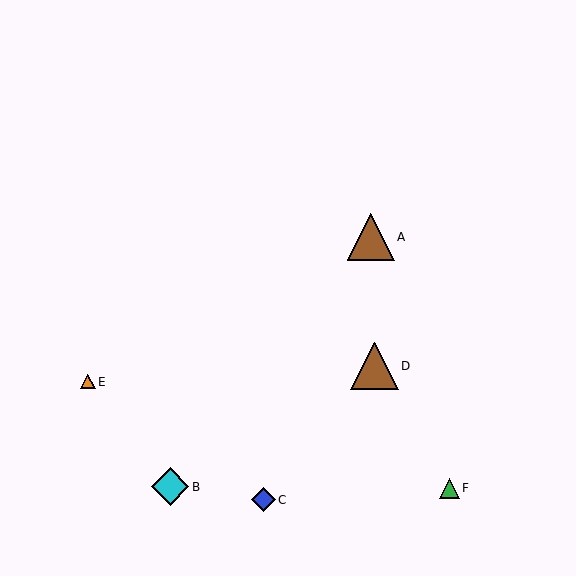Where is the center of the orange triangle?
The center of the orange triangle is at (88, 382).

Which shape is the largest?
The brown triangle (labeled D) is the largest.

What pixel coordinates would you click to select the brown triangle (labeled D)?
Click at (375, 366) to select the brown triangle D.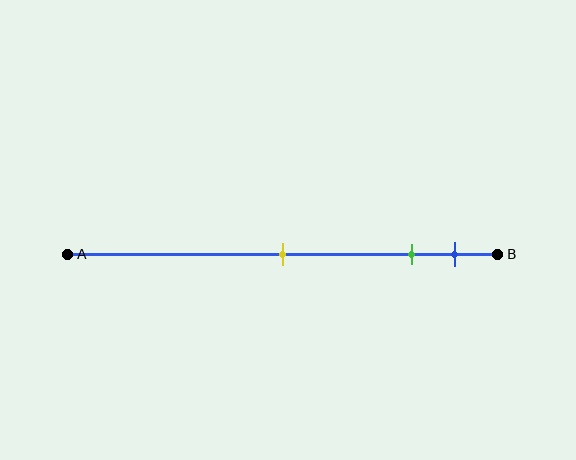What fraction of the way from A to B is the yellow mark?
The yellow mark is approximately 50% (0.5) of the way from A to B.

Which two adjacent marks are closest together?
The green and blue marks are the closest adjacent pair.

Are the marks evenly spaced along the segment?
No, the marks are not evenly spaced.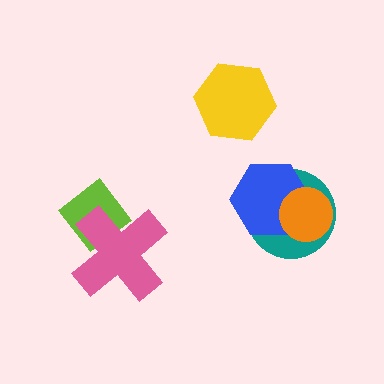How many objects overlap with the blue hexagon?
2 objects overlap with the blue hexagon.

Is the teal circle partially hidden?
Yes, it is partially covered by another shape.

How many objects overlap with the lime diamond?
1 object overlaps with the lime diamond.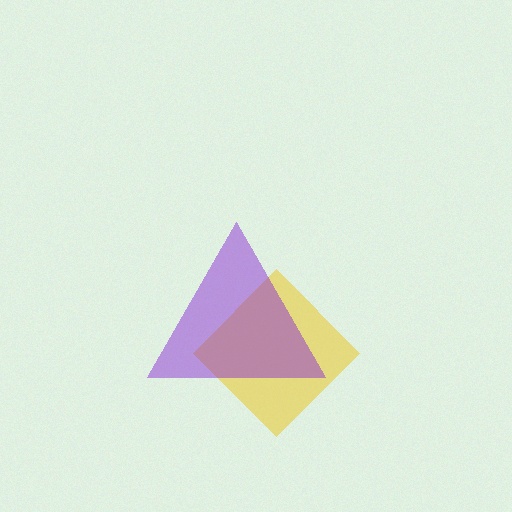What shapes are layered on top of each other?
The layered shapes are: a yellow diamond, a purple triangle.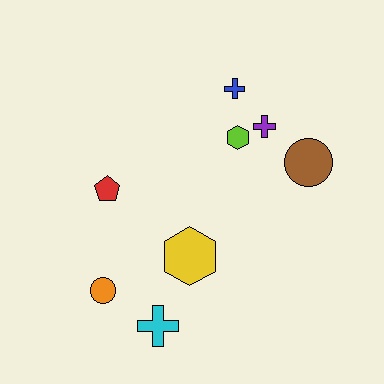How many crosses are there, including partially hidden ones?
There are 3 crosses.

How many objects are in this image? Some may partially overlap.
There are 8 objects.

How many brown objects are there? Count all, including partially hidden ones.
There is 1 brown object.